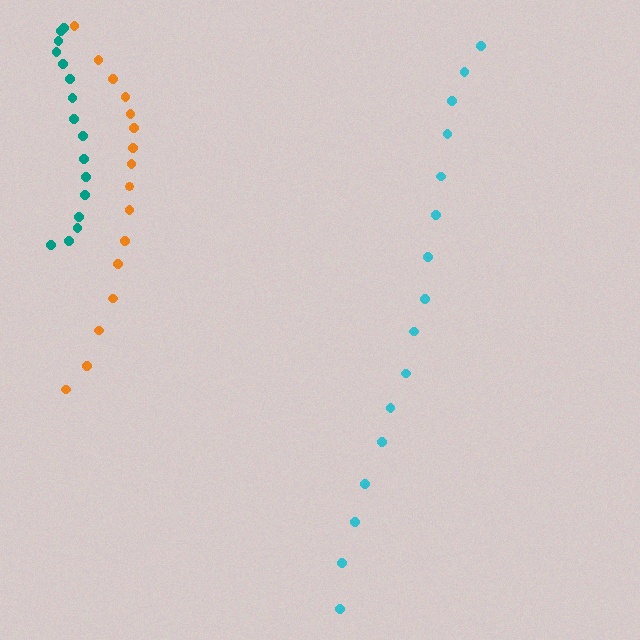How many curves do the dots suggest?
There are 3 distinct paths.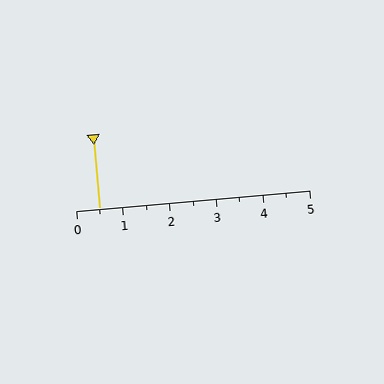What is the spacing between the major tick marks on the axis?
The major ticks are spaced 1 apart.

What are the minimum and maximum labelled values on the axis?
The axis runs from 0 to 5.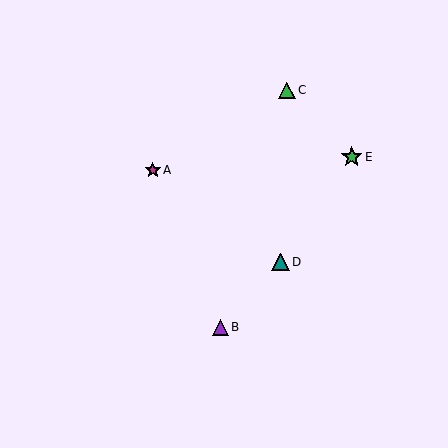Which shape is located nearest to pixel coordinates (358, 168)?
The green star (labeled E) at (352, 157) is nearest to that location.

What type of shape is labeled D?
Shape D is a teal triangle.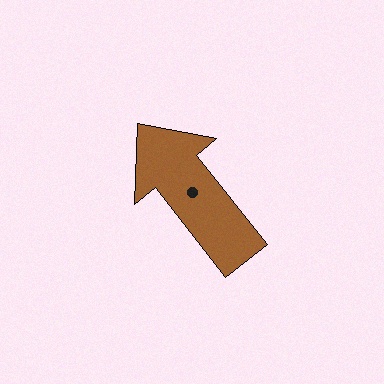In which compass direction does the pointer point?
Northwest.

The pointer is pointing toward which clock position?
Roughly 11 o'clock.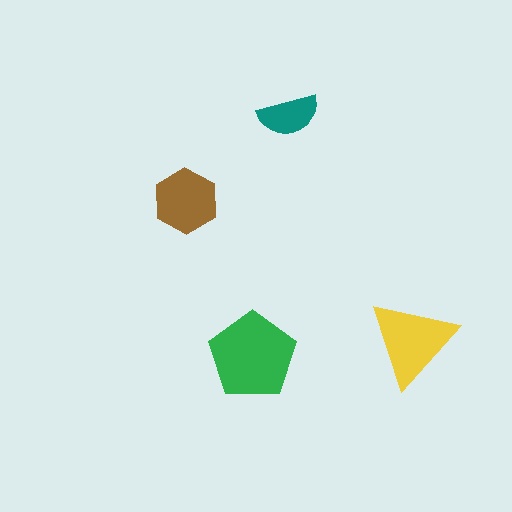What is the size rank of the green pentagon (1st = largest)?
1st.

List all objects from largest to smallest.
The green pentagon, the yellow triangle, the brown hexagon, the teal semicircle.